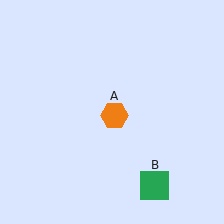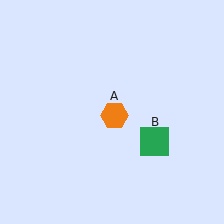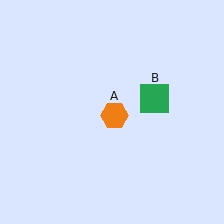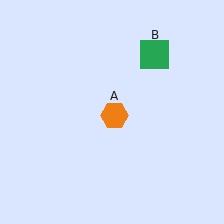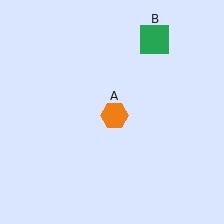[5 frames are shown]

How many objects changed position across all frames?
1 object changed position: green square (object B).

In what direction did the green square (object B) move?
The green square (object B) moved up.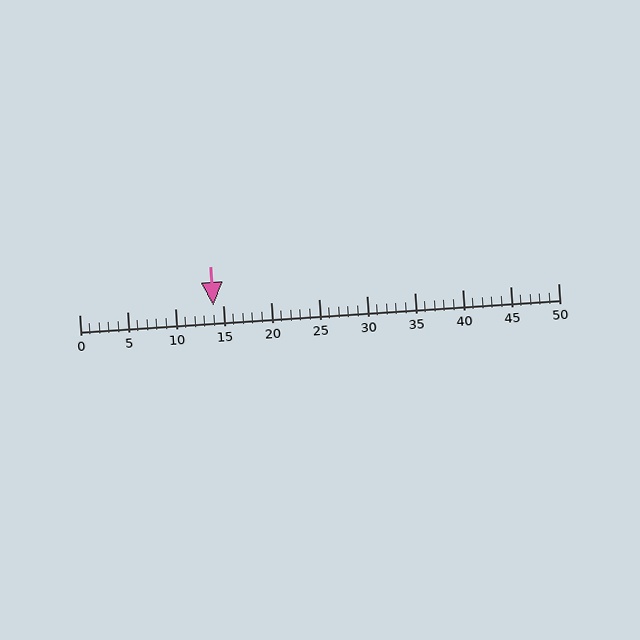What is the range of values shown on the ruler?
The ruler shows values from 0 to 50.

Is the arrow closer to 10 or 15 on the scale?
The arrow is closer to 15.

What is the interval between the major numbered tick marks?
The major tick marks are spaced 5 units apart.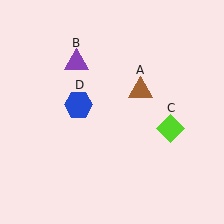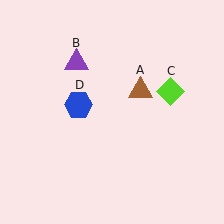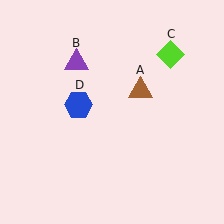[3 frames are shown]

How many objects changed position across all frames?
1 object changed position: lime diamond (object C).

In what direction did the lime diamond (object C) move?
The lime diamond (object C) moved up.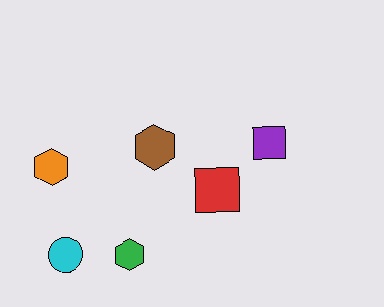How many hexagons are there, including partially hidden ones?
There are 3 hexagons.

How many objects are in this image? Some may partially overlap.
There are 6 objects.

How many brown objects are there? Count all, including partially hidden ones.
There is 1 brown object.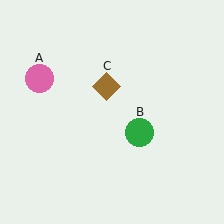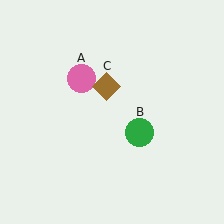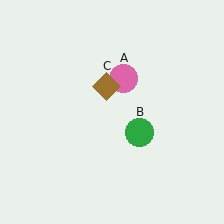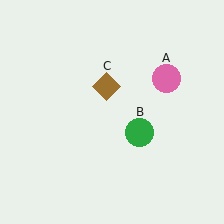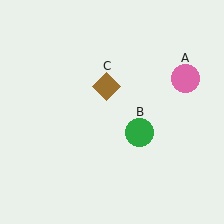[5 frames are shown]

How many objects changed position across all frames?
1 object changed position: pink circle (object A).